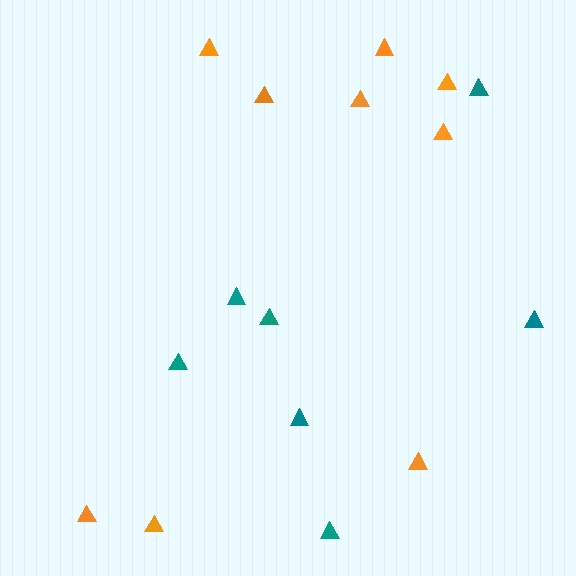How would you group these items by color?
There are 2 groups: one group of orange triangles (9) and one group of teal triangles (7).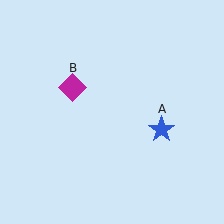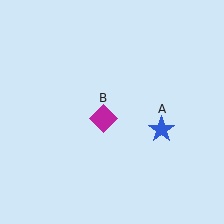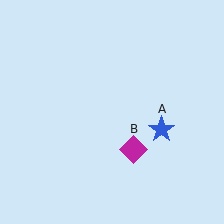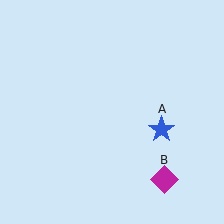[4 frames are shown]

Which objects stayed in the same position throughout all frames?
Blue star (object A) remained stationary.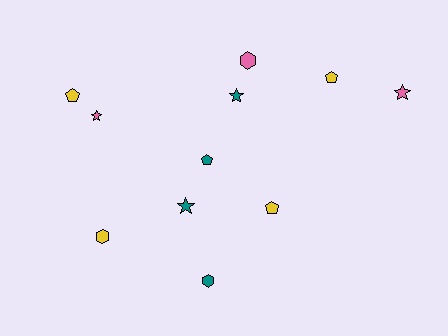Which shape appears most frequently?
Star, with 4 objects.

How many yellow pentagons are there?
There are 3 yellow pentagons.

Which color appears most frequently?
Teal, with 4 objects.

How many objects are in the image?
There are 11 objects.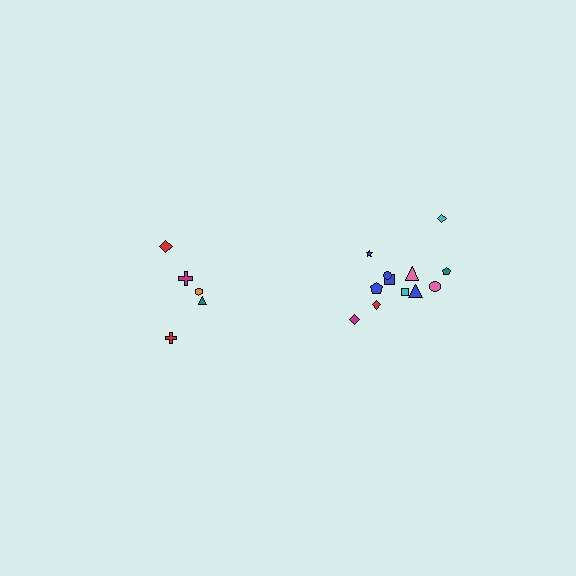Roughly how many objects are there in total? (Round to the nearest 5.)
Roughly 15 objects in total.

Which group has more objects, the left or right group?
The right group.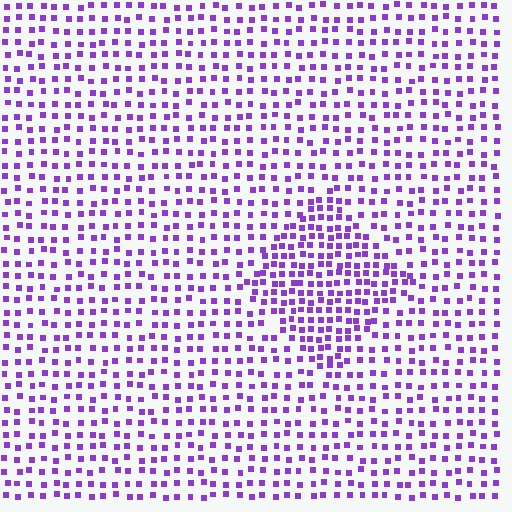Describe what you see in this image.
The image contains small purple elements arranged at two different densities. A diamond-shaped region is visible where the elements are more densely packed than the surrounding area.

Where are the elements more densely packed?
The elements are more densely packed inside the diamond boundary.